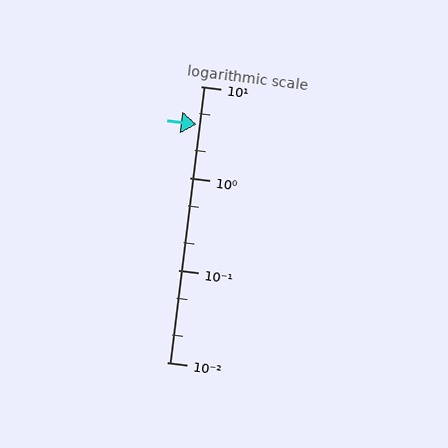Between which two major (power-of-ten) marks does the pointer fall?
The pointer is between 1 and 10.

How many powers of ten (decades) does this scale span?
The scale spans 3 decades, from 0.01 to 10.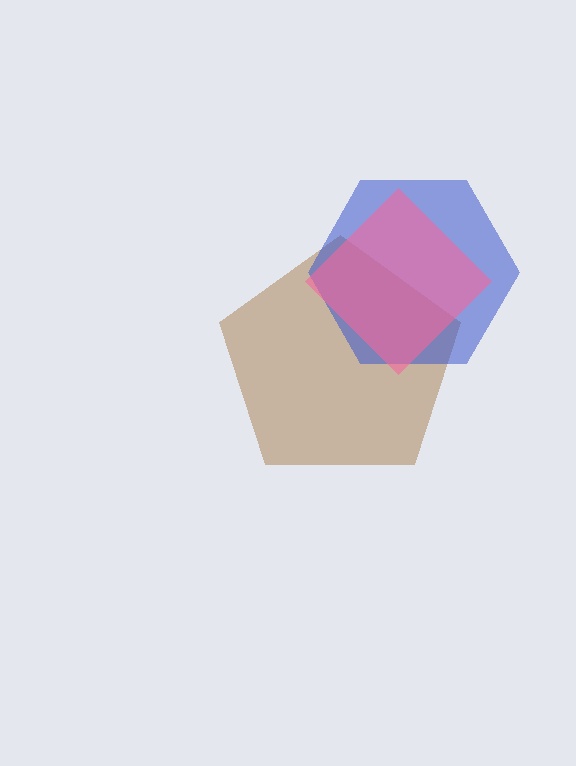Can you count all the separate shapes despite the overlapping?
Yes, there are 3 separate shapes.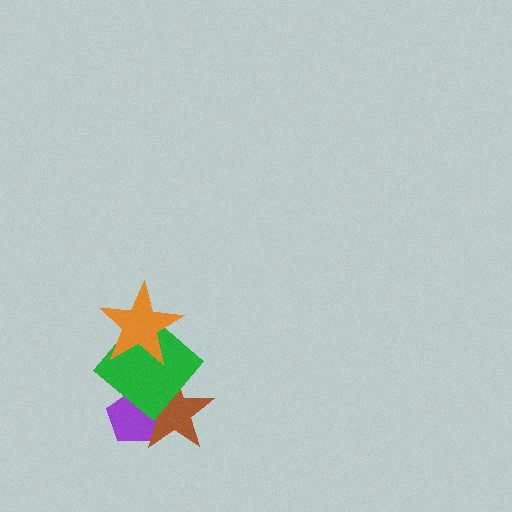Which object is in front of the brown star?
The green diamond is in front of the brown star.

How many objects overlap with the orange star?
1 object overlaps with the orange star.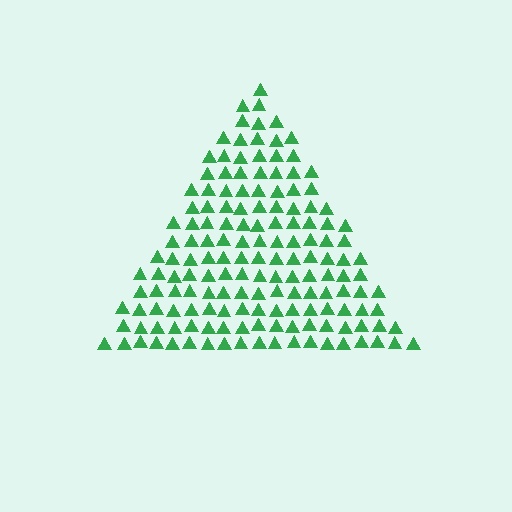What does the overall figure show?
The overall figure shows a triangle.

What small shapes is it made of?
It is made of small triangles.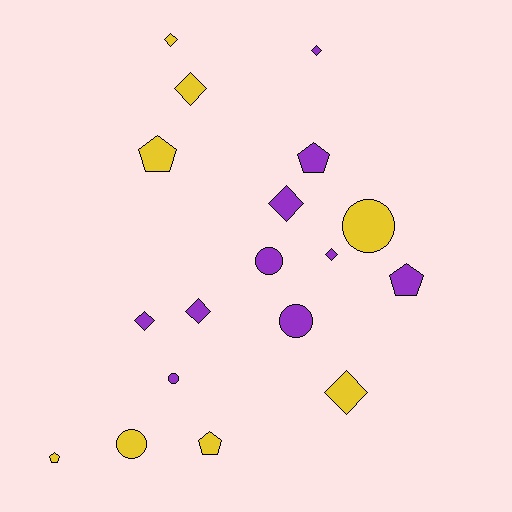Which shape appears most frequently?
Diamond, with 8 objects.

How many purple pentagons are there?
There are 2 purple pentagons.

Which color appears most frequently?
Purple, with 10 objects.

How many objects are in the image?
There are 18 objects.